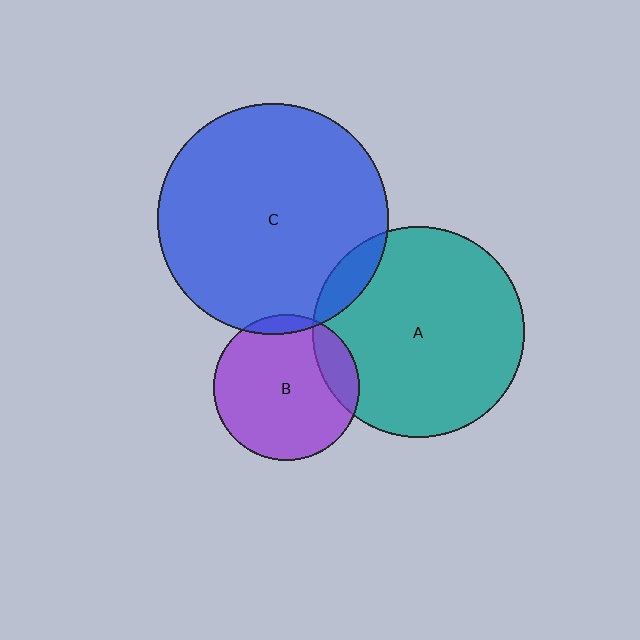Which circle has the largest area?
Circle C (blue).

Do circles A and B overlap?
Yes.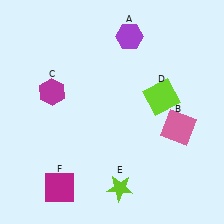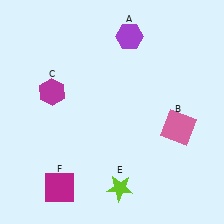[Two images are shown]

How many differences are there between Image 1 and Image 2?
There is 1 difference between the two images.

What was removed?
The lime square (D) was removed in Image 2.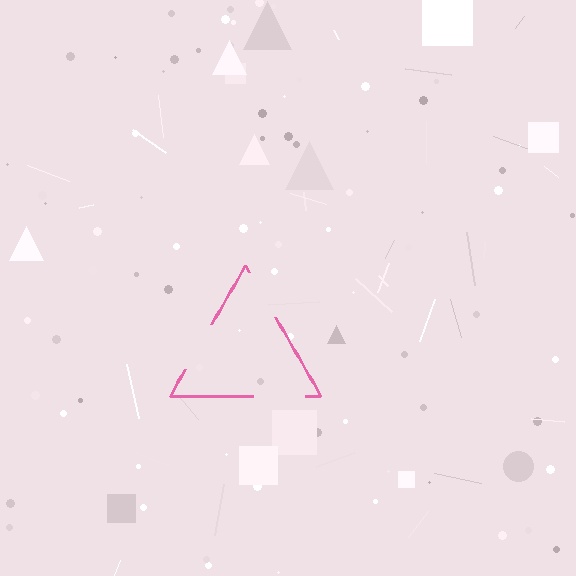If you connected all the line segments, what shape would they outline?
They would outline a triangle.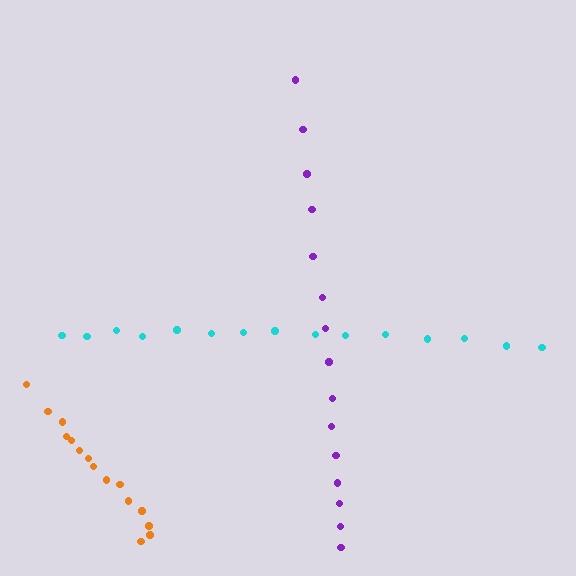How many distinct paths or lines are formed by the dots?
There are 3 distinct paths.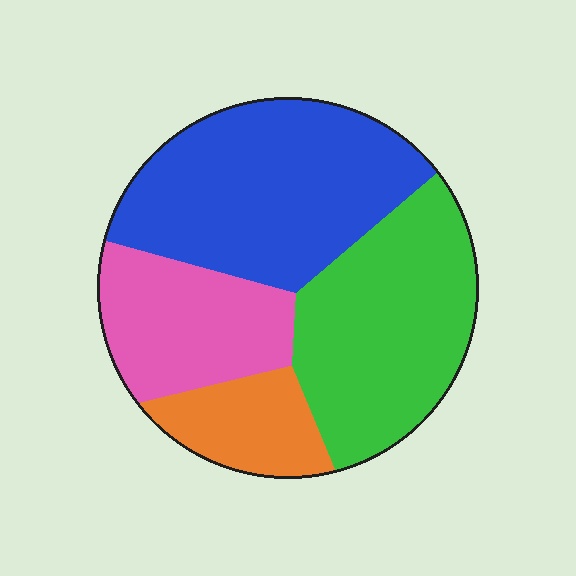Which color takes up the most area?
Blue, at roughly 35%.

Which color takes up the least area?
Orange, at roughly 10%.